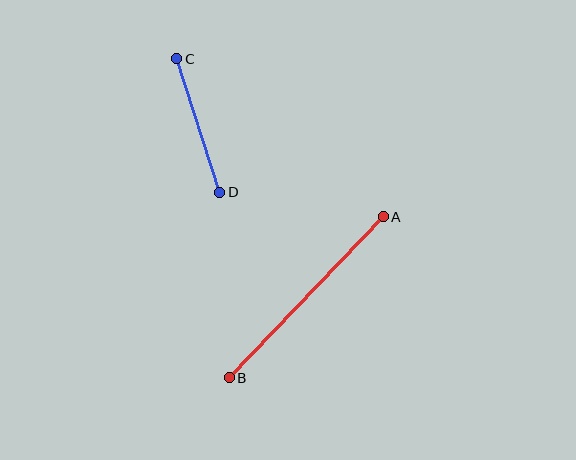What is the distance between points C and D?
The distance is approximately 140 pixels.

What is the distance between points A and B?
The distance is approximately 223 pixels.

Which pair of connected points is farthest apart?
Points A and B are farthest apart.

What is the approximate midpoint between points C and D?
The midpoint is at approximately (198, 125) pixels.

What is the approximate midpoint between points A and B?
The midpoint is at approximately (306, 297) pixels.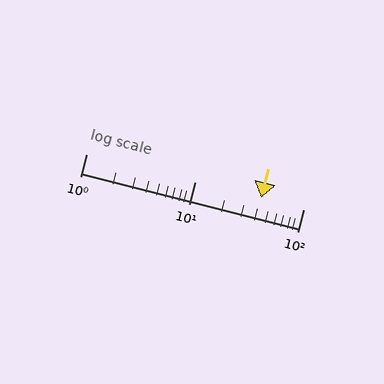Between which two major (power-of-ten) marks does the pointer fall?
The pointer is between 10 and 100.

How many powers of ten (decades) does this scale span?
The scale spans 2 decades, from 1 to 100.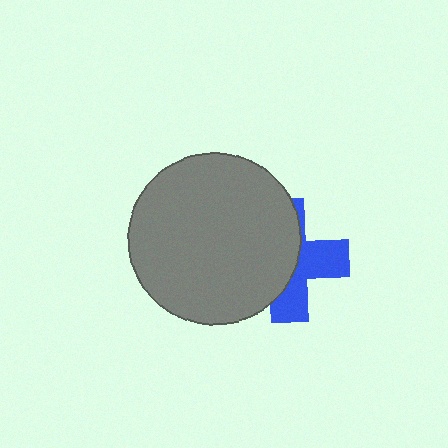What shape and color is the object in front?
The object in front is a gray circle.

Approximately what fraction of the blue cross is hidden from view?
Roughly 55% of the blue cross is hidden behind the gray circle.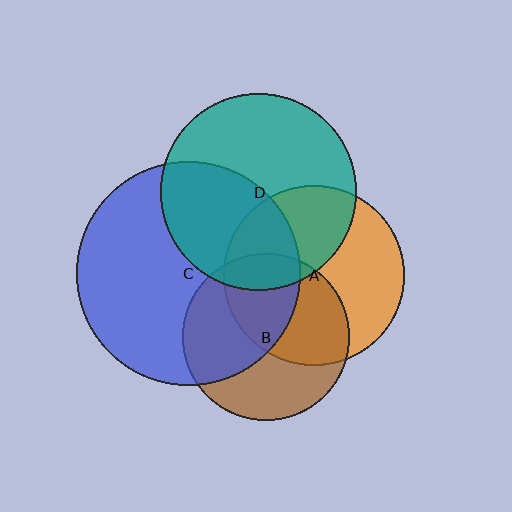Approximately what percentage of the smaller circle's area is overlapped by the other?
Approximately 50%.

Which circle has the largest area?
Circle C (blue).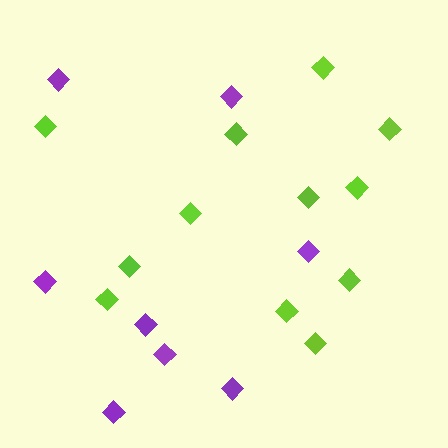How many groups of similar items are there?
There are 2 groups: one group of purple diamonds (8) and one group of lime diamonds (12).